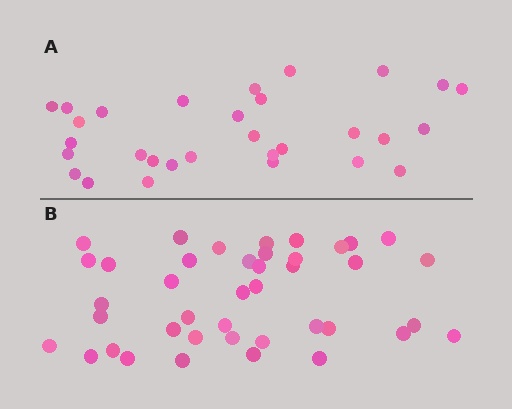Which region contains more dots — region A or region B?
Region B (the bottom region) has more dots.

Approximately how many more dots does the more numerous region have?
Region B has roughly 12 or so more dots than region A.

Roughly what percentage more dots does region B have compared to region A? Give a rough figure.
About 35% more.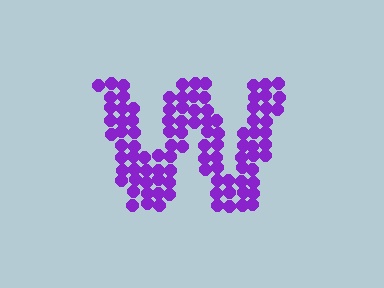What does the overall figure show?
The overall figure shows the letter W.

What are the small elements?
The small elements are circles.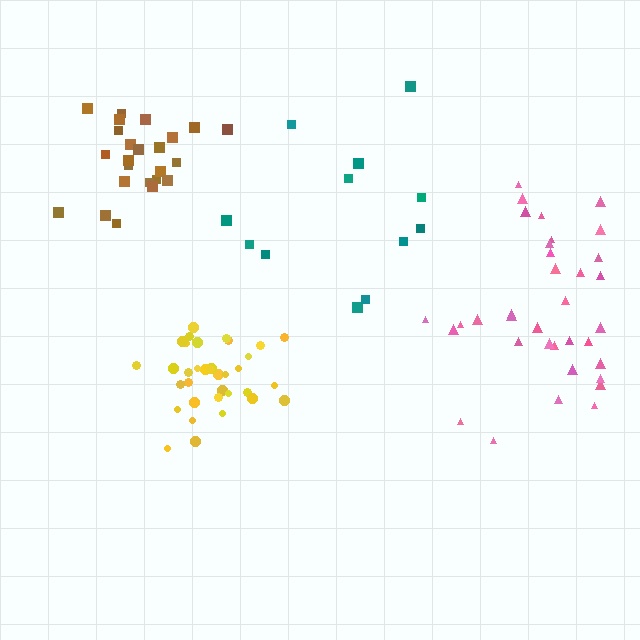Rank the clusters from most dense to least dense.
yellow, brown, pink, teal.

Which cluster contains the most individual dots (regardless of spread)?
Yellow (35).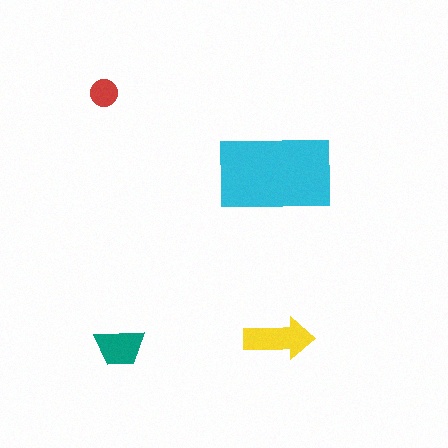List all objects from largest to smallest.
The cyan rectangle, the yellow arrow, the teal trapezoid, the red circle.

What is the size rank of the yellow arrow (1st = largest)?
2nd.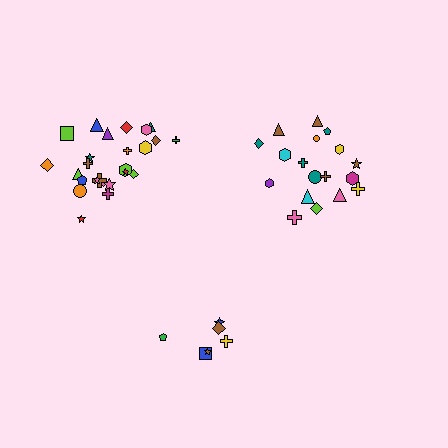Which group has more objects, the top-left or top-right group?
The top-left group.